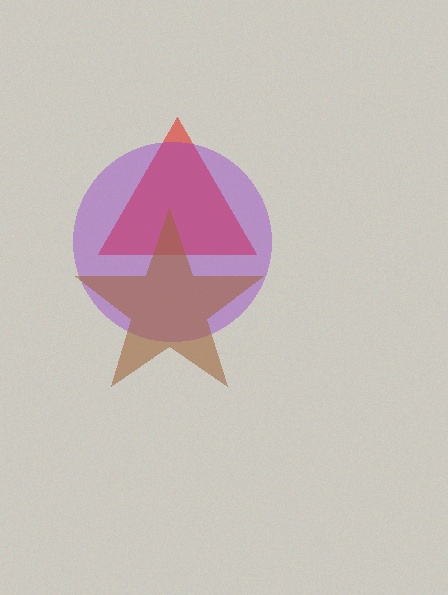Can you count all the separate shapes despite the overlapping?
Yes, there are 3 separate shapes.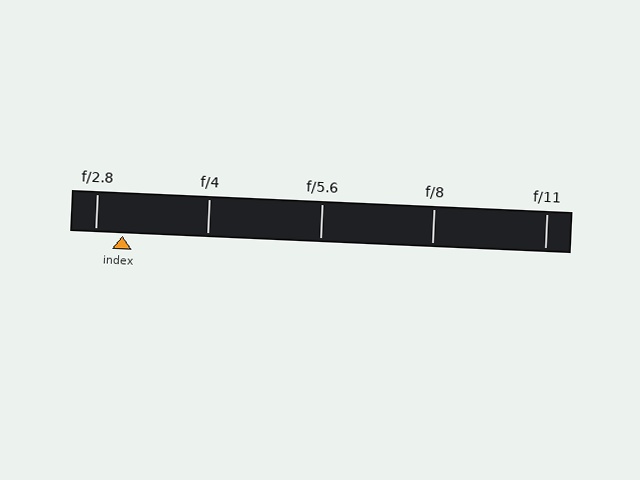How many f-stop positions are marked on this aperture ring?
There are 5 f-stop positions marked.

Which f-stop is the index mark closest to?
The index mark is closest to f/2.8.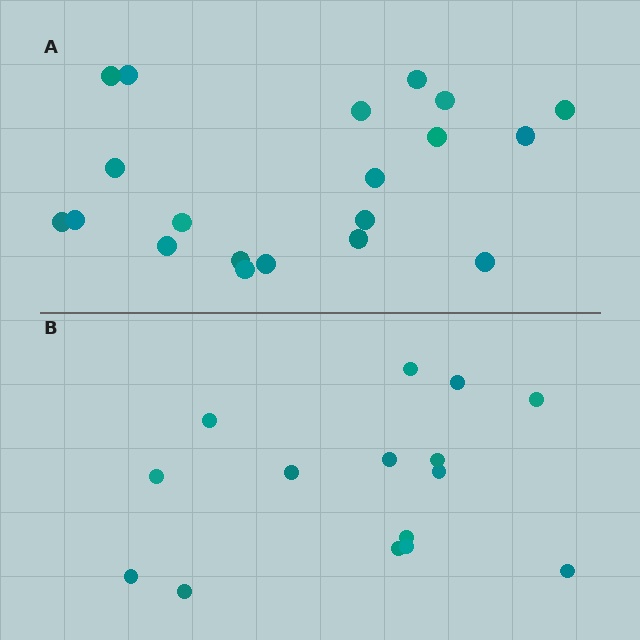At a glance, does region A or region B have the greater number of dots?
Region A (the top region) has more dots.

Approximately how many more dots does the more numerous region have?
Region A has about 5 more dots than region B.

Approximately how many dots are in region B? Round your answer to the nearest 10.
About 20 dots. (The exact count is 15, which rounds to 20.)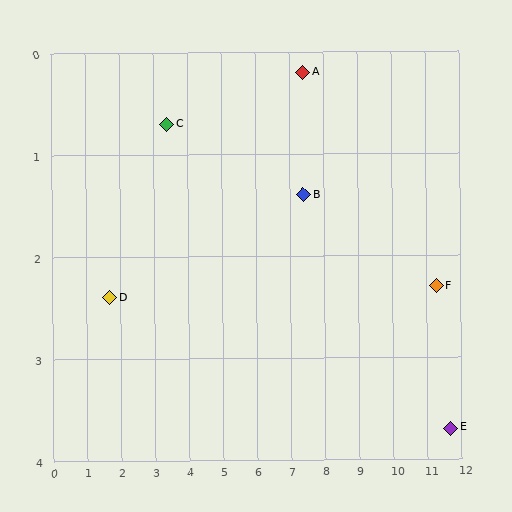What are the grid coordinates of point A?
Point A is at approximately (7.4, 0.2).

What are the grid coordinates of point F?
Point F is at approximately (11.3, 2.3).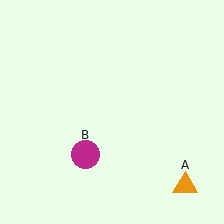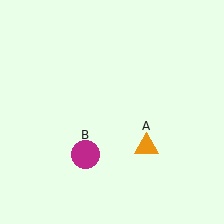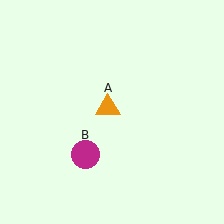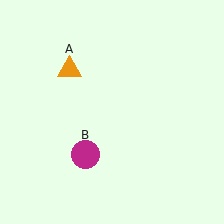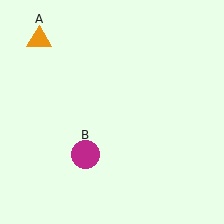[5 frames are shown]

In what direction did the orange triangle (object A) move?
The orange triangle (object A) moved up and to the left.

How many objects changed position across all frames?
1 object changed position: orange triangle (object A).